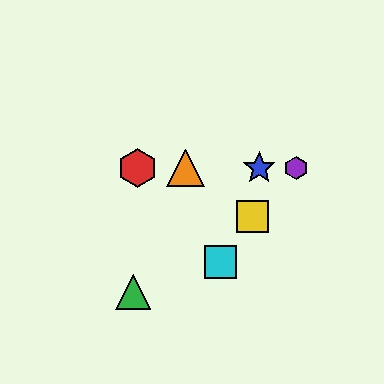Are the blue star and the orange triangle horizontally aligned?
Yes, both are at y≈168.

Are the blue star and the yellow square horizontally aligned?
No, the blue star is at y≈168 and the yellow square is at y≈217.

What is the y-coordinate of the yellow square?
The yellow square is at y≈217.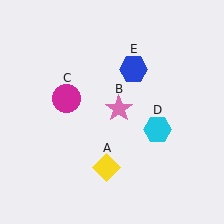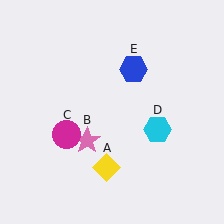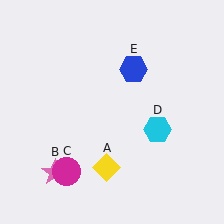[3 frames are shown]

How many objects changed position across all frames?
2 objects changed position: pink star (object B), magenta circle (object C).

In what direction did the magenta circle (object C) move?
The magenta circle (object C) moved down.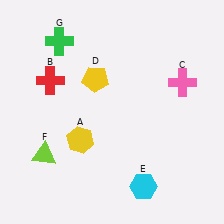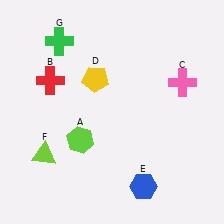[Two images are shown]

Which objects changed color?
A changed from yellow to lime. E changed from cyan to blue.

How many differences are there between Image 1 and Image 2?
There are 2 differences between the two images.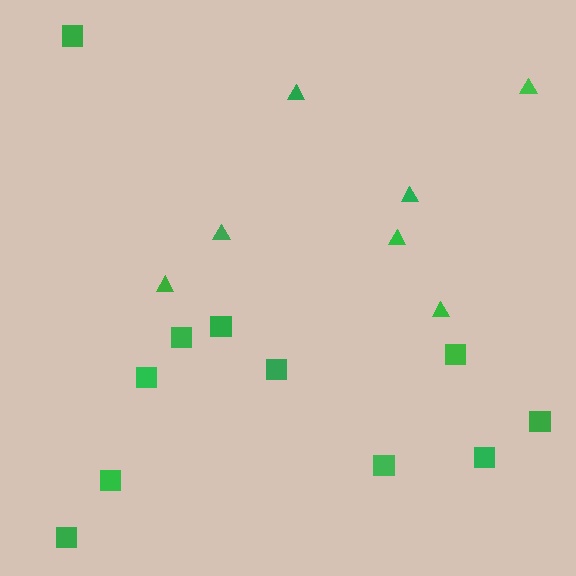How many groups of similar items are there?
There are 2 groups: one group of squares (11) and one group of triangles (7).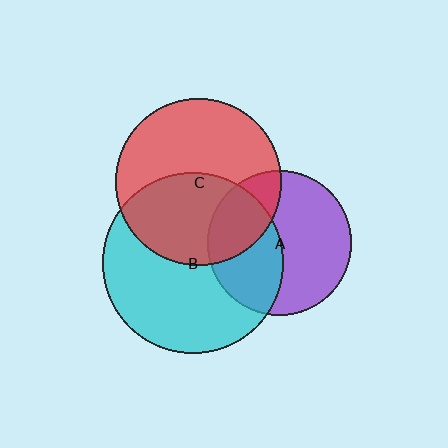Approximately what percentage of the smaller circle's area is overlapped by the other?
Approximately 45%.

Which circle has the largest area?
Circle B (cyan).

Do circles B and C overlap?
Yes.